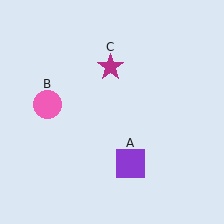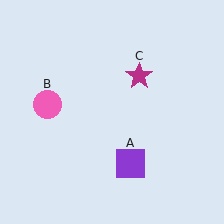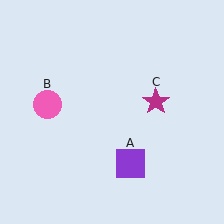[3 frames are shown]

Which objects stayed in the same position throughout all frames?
Purple square (object A) and pink circle (object B) remained stationary.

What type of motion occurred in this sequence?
The magenta star (object C) rotated clockwise around the center of the scene.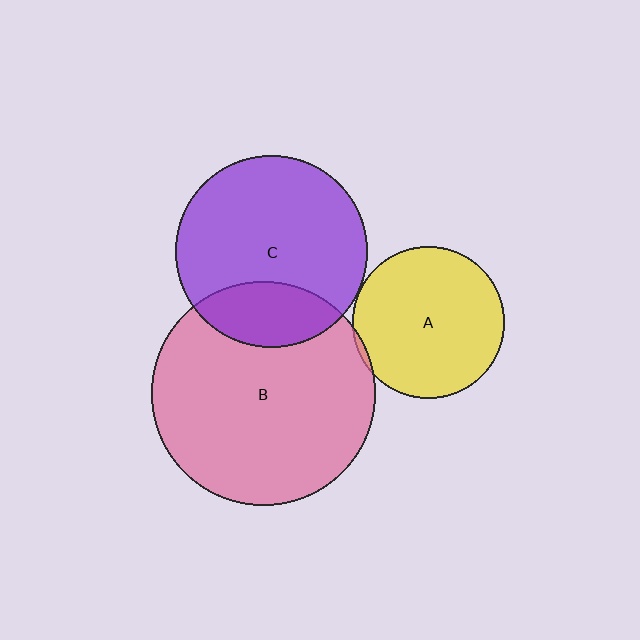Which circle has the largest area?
Circle B (pink).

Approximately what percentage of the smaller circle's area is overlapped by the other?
Approximately 5%.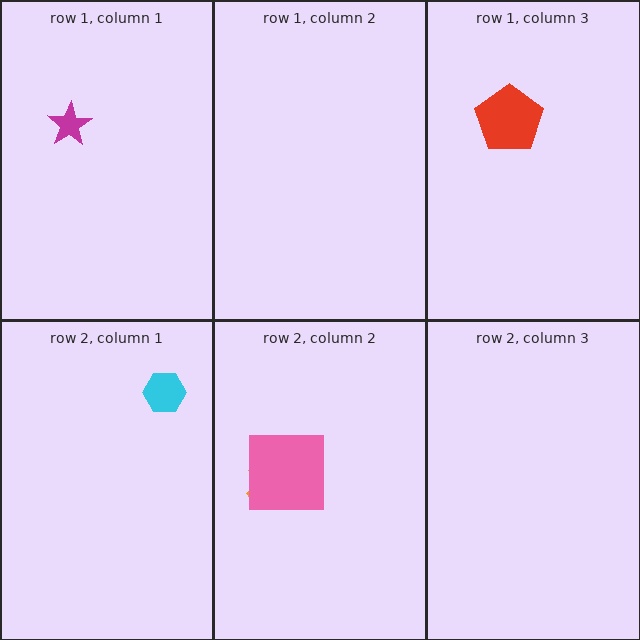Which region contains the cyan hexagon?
The row 2, column 1 region.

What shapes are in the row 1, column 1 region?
The magenta star.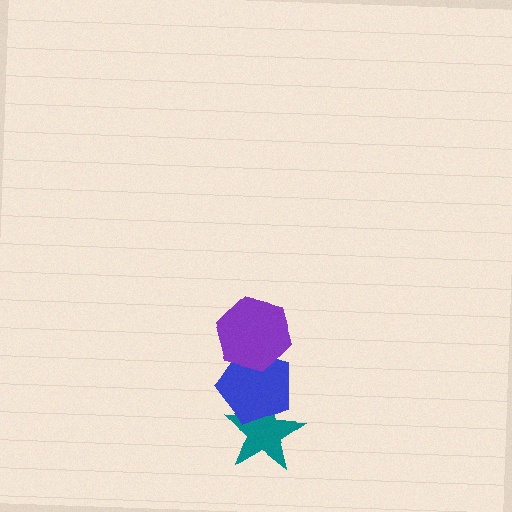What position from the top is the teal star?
The teal star is 3rd from the top.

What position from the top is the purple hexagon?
The purple hexagon is 1st from the top.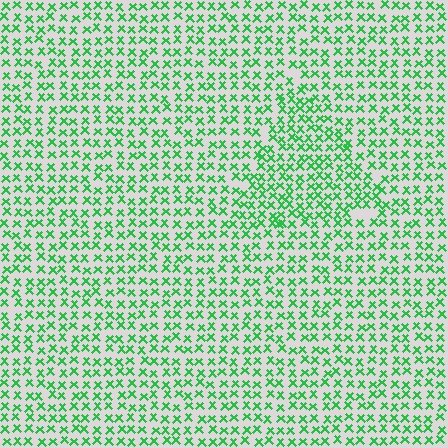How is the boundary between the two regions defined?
The boundary is defined by a change in element density (approximately 1.4x ratio). All elements are the same color, size, and shape.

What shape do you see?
I see a triangle.